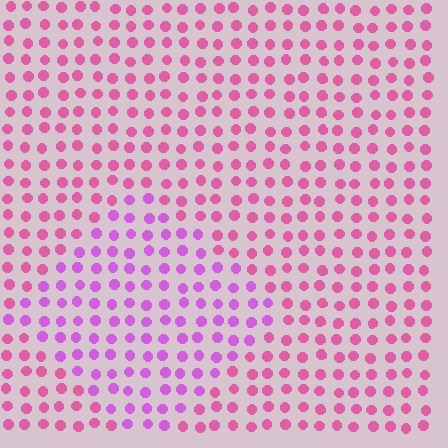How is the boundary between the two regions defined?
The boundary is defined purely by a slight shift in hue (about 34 degrees). Spacing, size, and orientation are identical on both sides.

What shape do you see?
I see a diamond.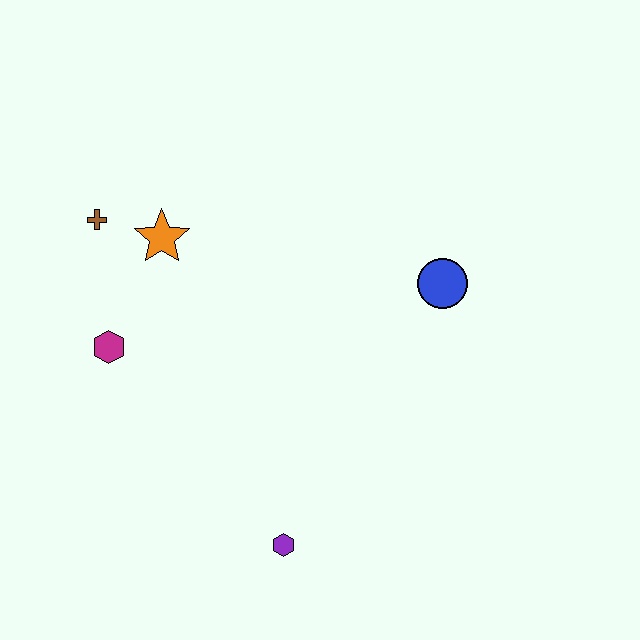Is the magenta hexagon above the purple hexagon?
Yes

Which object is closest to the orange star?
The brown cross is closest to the orange star.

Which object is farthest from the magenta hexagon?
The blue circle is farthest from the magenta hexagon.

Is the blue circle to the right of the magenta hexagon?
Yes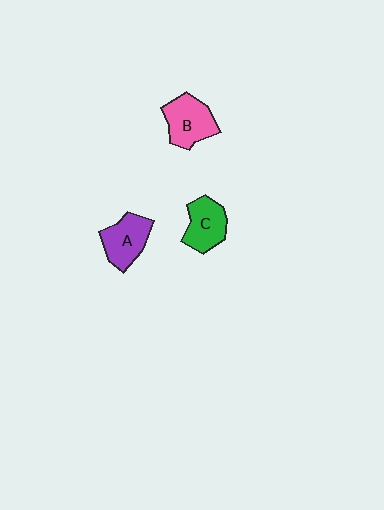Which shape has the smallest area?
Shape C (green).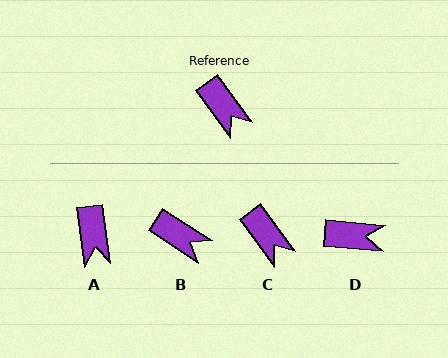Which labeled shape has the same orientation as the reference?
C.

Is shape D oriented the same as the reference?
No, it is off by about 49 degrees.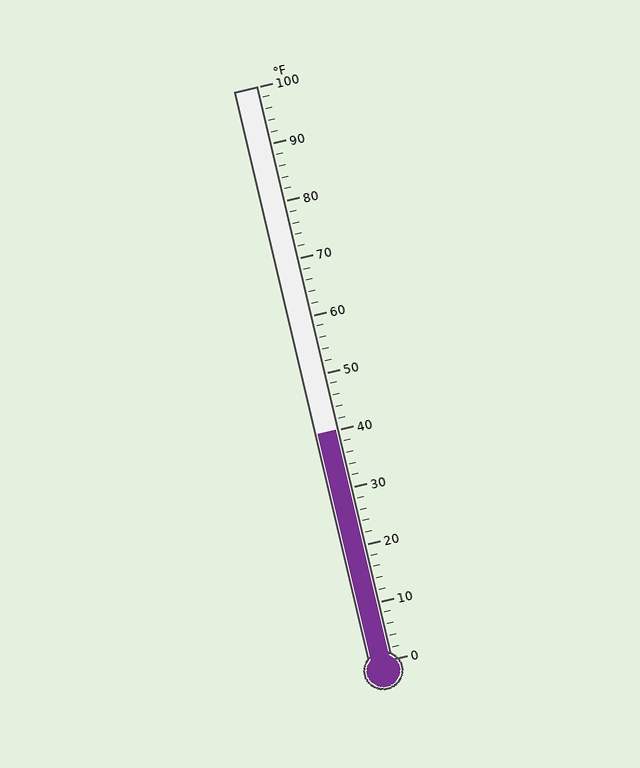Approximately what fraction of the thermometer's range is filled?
The thermometer is filled to approximately 40% of its range.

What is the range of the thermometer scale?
The thermometer scale ranges from 0°F to 100°F.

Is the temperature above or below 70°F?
The temperature is below 70°F.